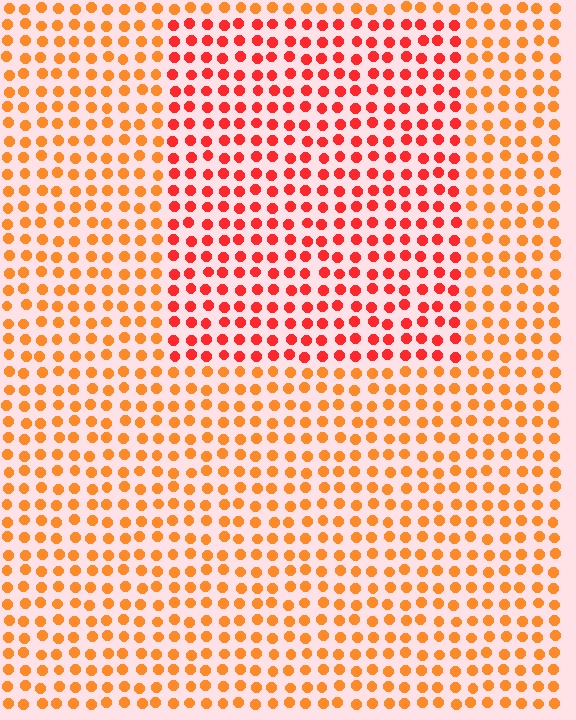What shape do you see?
I see a rectangle.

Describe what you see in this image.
The image is filled with small orange elements in a uniform arrangement. A rectangle-shaped region is visible where the elements are tinted to a slightly different hue, forming a subtle color boundary.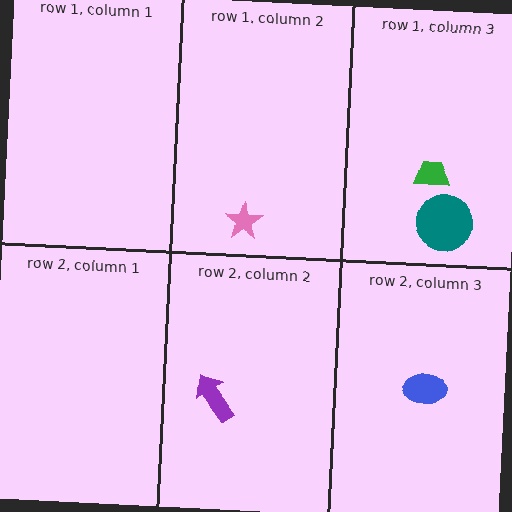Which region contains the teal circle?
The row 1, column 3 region.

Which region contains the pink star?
The row 1, column 2 region.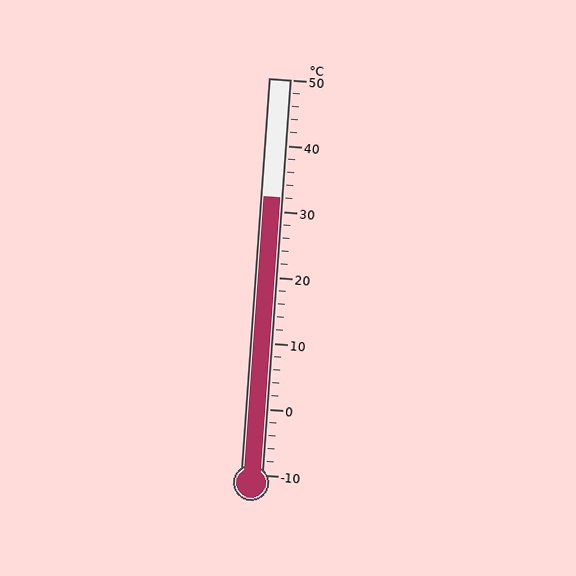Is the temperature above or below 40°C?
The temperature is below 40°C.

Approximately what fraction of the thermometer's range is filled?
The thermometer is filled to approximately 70% of its range.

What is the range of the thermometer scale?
The thermometer scale ranges from -10°C to 50°C.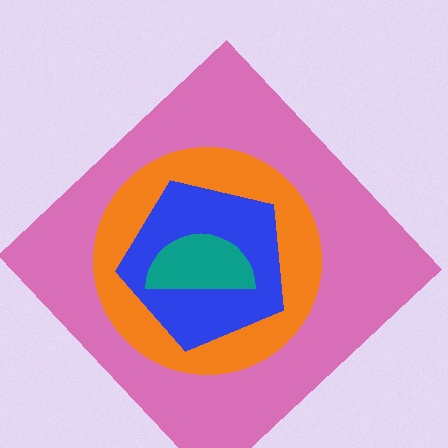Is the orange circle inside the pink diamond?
Yes.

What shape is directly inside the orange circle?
The blue pentagon.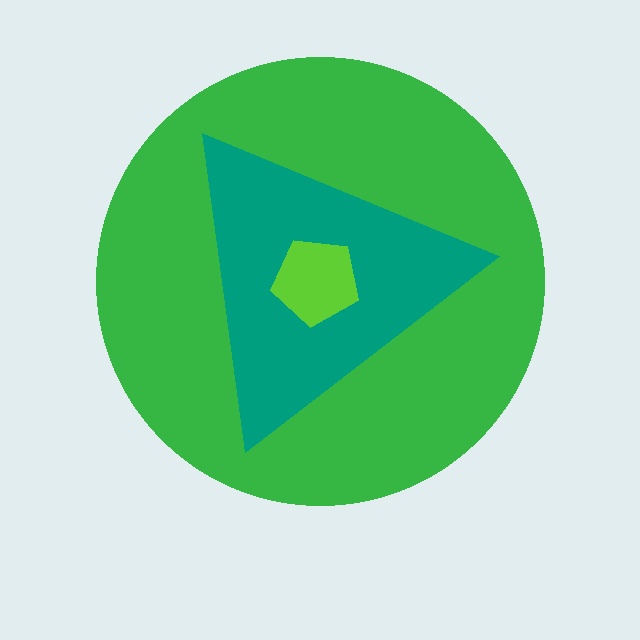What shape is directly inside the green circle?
The teal triangle.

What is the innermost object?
The lime pentagon.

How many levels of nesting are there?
3.